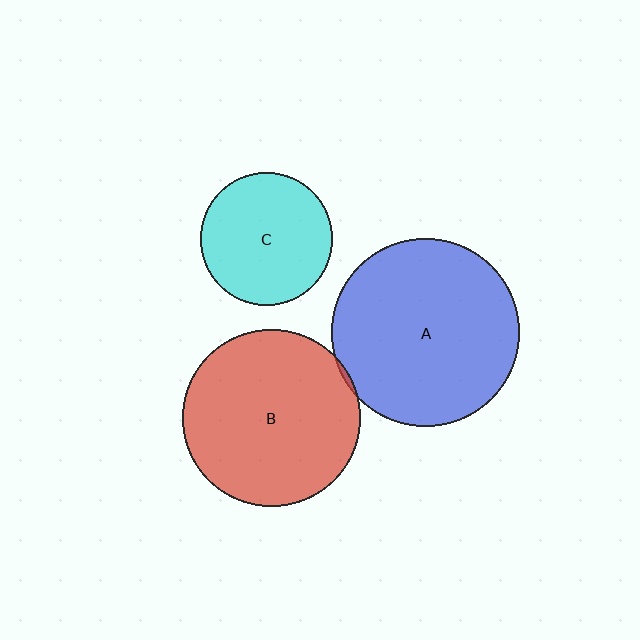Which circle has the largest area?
Circle A (blue).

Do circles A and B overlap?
Yes.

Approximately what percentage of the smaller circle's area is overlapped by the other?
Approximately 5%.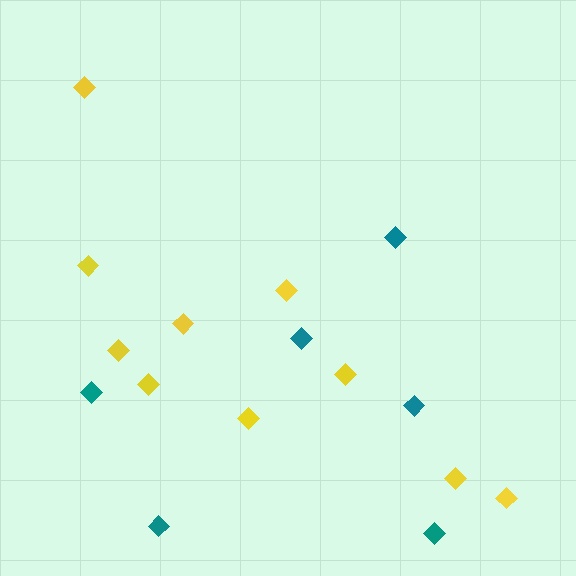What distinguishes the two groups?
There are 2 groups: one group of yellow diamonds (10) and one group of teal diamonds (6).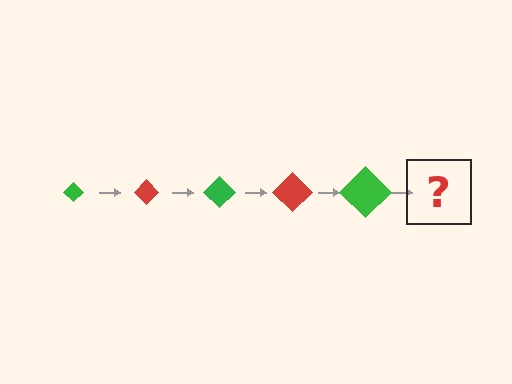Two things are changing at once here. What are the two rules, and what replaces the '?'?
The two rules are that the diamond grows larger each step and the color cycles through green and red. The '?' should be a red diamond, larger than the previous one.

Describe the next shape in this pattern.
It should be a red diamond, larger than the previous one.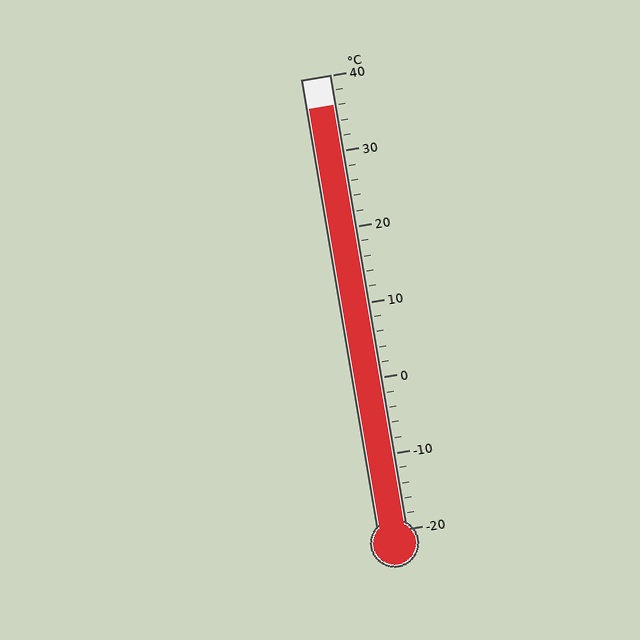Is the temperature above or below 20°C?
The temperature is above 20°C.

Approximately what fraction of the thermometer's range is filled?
The thermometer is filled to approximately 95% of its range.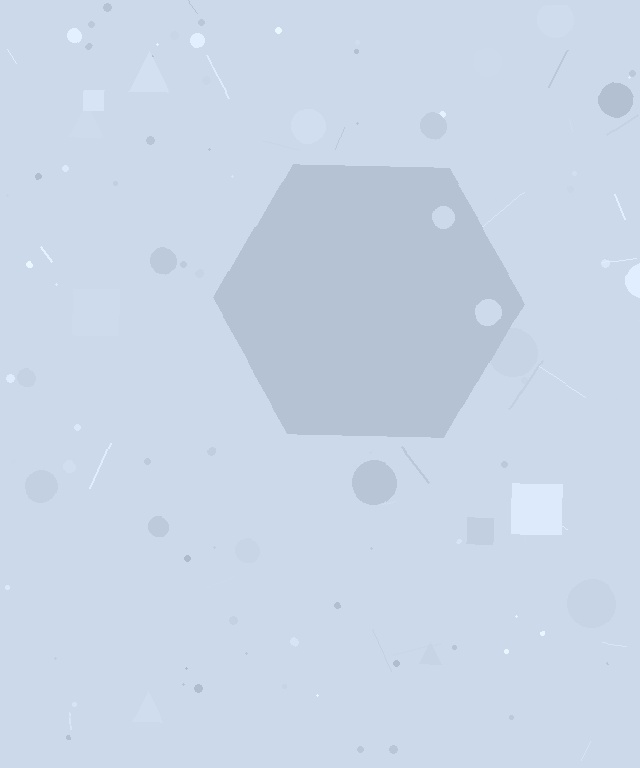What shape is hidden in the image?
A hexagon is hidden in the image.